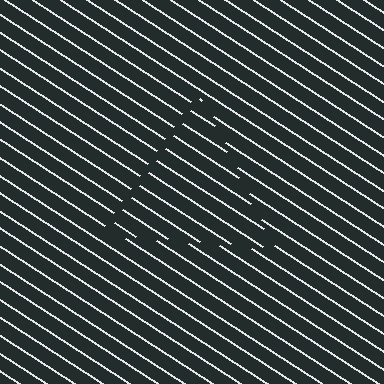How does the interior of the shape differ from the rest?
The interior of the shape contains the same grating, shifted by half a period — the contour is defined by the phase discontinuity where line-ends from the inner and outer gratings abut.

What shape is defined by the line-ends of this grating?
An illusory triangle. The interior of the shape contains the same grating, shifted by half a period — the contour is defined by the phase discontinuity where line-ends from the inner and outer gratings abut.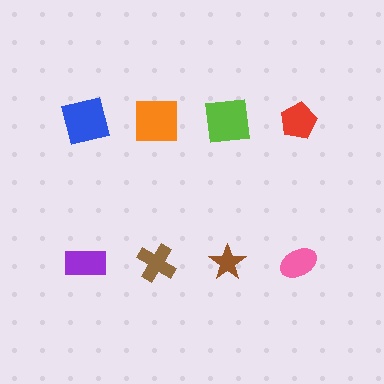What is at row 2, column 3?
A brown star.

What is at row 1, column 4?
A red pentagon.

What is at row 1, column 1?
A blue square.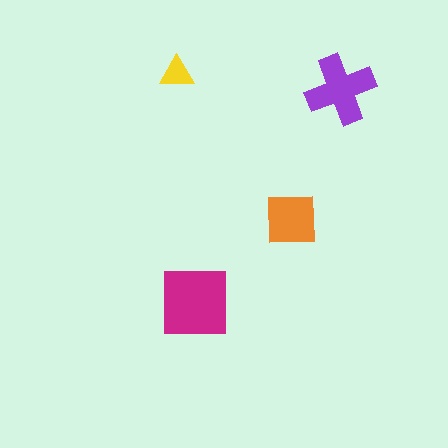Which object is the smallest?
The yellow triangle.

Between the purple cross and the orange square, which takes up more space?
The purple cross.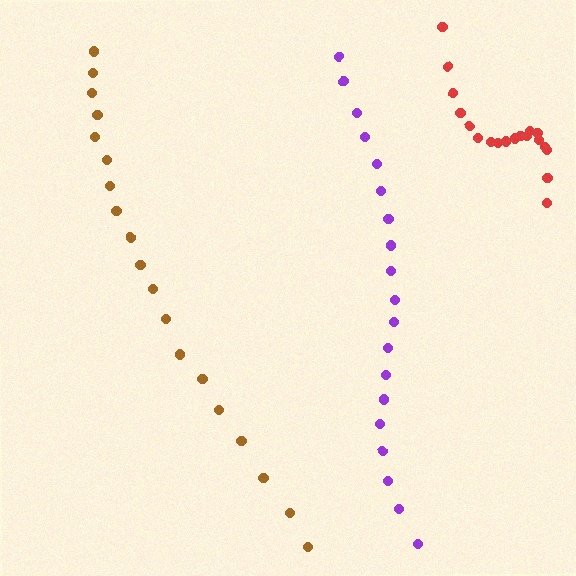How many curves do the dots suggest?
There are 3 distinct paths.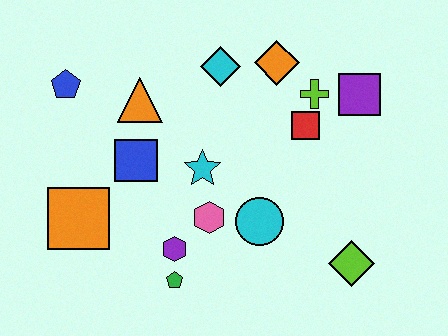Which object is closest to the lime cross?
The red square is closest to the lime cross.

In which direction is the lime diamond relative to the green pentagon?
The lime diamond is to the right of the green pentagon.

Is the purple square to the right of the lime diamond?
Yes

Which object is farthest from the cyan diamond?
The lime diamond is farthest from the cyan diamond.